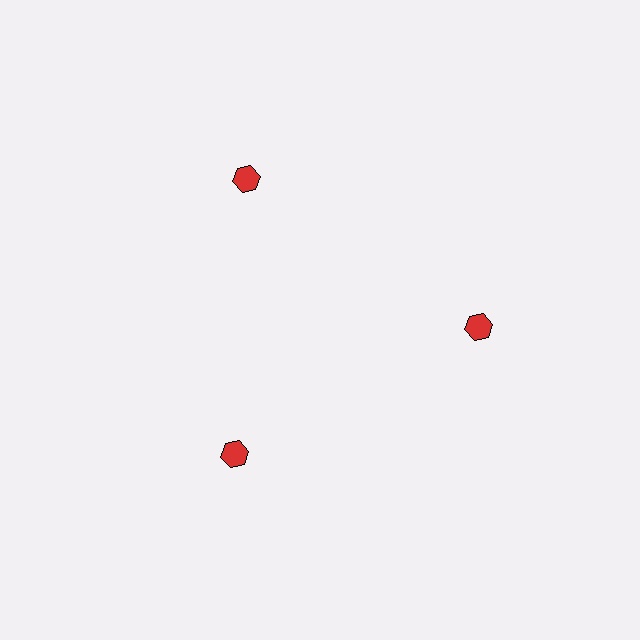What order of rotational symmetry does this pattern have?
This pattern has 3-fold rotational symmetry.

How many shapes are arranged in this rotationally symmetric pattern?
There are 3 shapes, arranged in 3 groups of 1.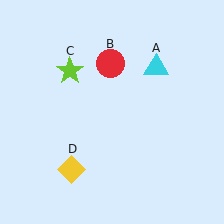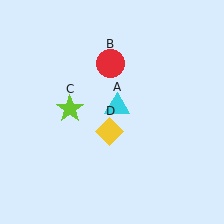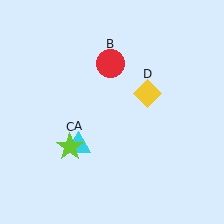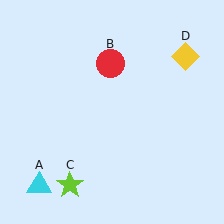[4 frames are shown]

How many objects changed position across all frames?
3 objects changed position: cyan triangle (object A), lime star (object C), yellow diamond (object D).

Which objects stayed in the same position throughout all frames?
Red circle (object B) remained stationary.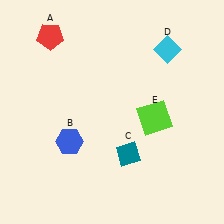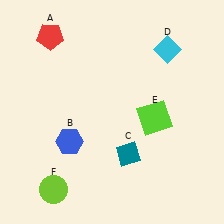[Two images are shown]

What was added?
A lime circle (F) was added in Image 2.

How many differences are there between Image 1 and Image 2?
There is 1 difference between the two images.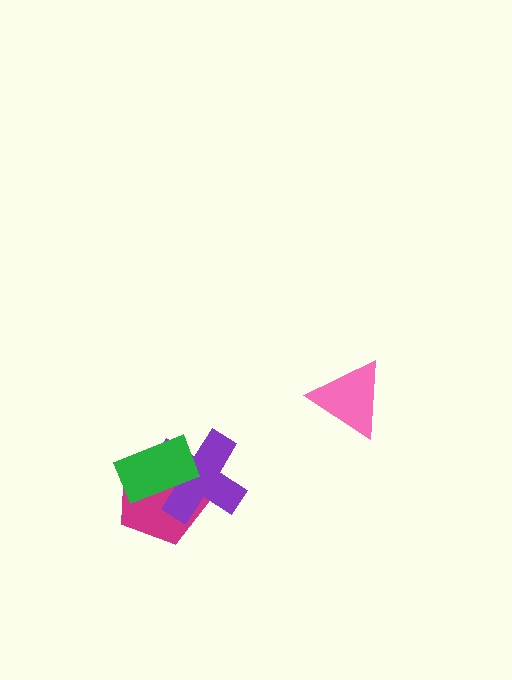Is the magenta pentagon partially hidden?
Yes, it is partially covered by another shape.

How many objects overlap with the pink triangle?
0 objects overlap with the pink triangle.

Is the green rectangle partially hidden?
No, no other shape covers it.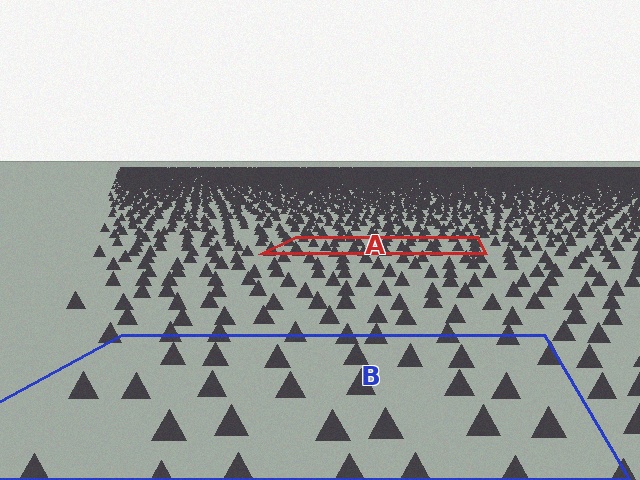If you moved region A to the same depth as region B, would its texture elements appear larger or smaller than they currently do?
They would appear larger. At a closer depth, the same texture elements are projected at a bigger on-screen size.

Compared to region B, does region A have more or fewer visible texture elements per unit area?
Region A has more texture elements per unit area — they are packed more densely because it is farther away.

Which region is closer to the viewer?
Region B is closer. The texture elements there are larger and more spread out.